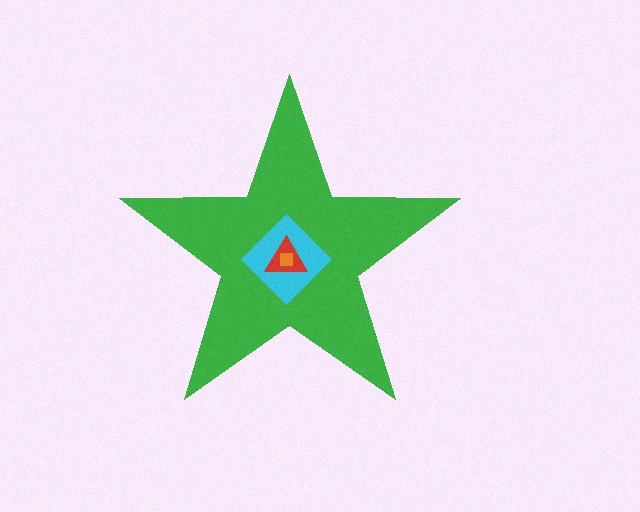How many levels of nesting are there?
4.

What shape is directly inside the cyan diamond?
The red triangle.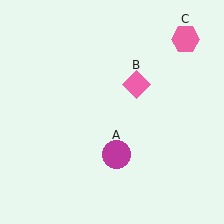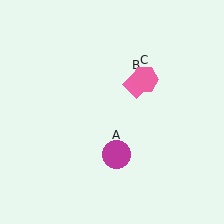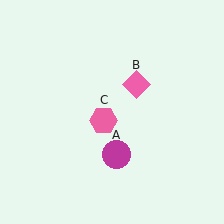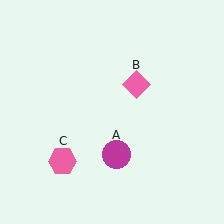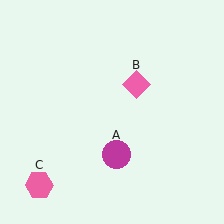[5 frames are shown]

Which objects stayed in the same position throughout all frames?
Magenta circle (object A) and pink diamond (object B) remained stationary.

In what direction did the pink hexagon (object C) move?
The pink hexagon (object C) moved down and to the left.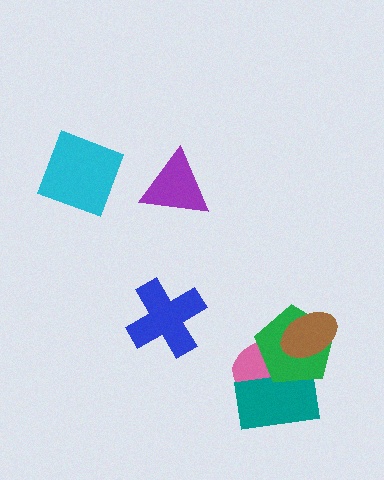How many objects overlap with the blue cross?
0 objects overlap with the blue cross.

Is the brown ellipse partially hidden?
No, no other shape covers it.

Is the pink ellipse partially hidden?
Yes, it is partially covered by another shape.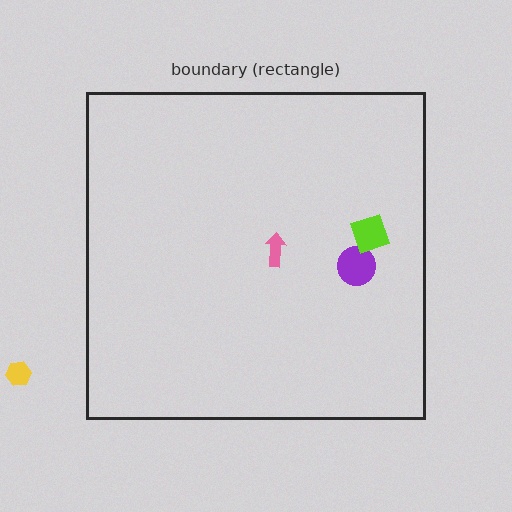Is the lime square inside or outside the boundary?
Inside.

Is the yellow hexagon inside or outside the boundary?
Outside.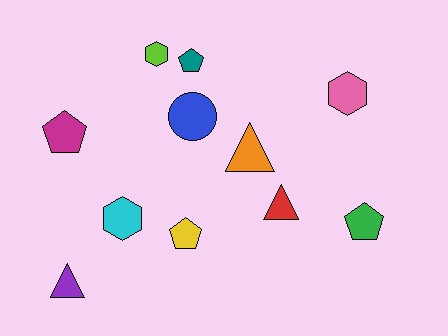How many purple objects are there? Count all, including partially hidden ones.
There is 1 purple object.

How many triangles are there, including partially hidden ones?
There are 3 triangles.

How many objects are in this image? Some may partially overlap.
There are 11 objects.